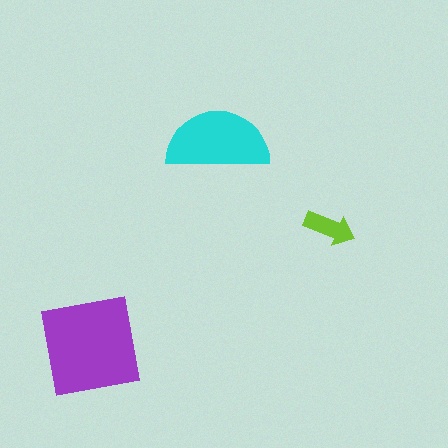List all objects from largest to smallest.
The purple square, the cyan semicircle, the lime arrow.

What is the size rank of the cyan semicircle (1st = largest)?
2nd.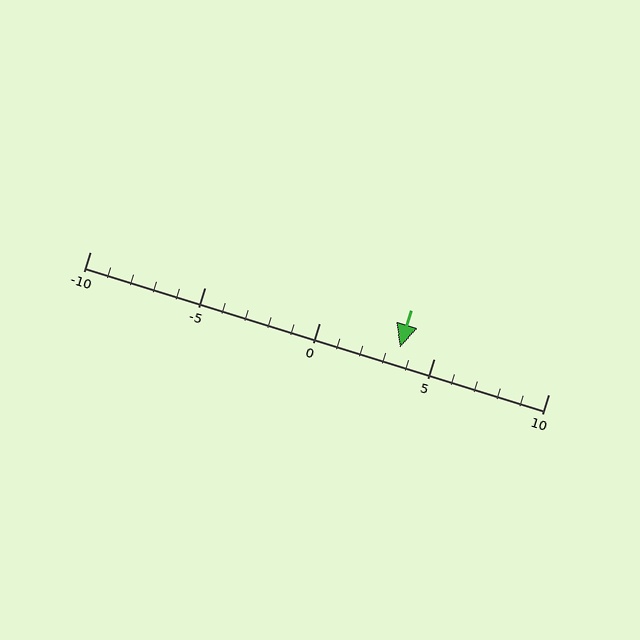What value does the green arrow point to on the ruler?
The green arrow points to approximately 4.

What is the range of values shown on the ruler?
The ruler shows values from -10 to 10.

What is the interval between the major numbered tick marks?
The major tick marks are spaced 5 units apart.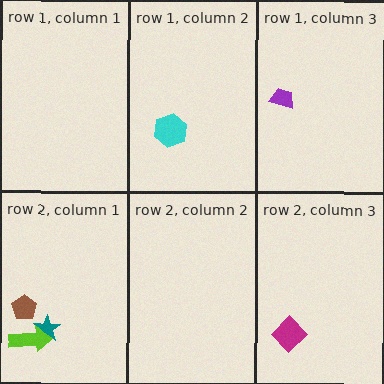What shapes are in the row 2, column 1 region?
The brown pentagon, the teal star, the lime arrow.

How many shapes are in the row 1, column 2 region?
1.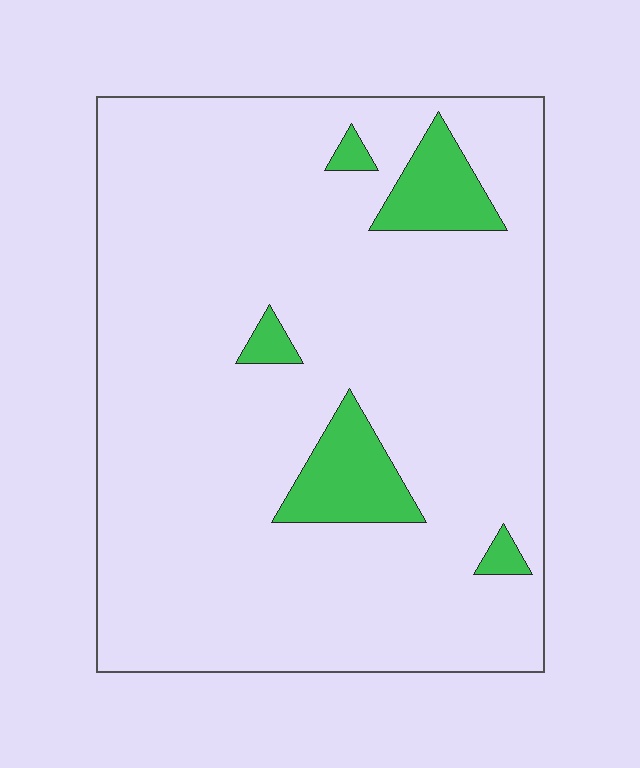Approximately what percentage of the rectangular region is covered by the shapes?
Approximately 10%.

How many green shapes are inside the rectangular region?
5.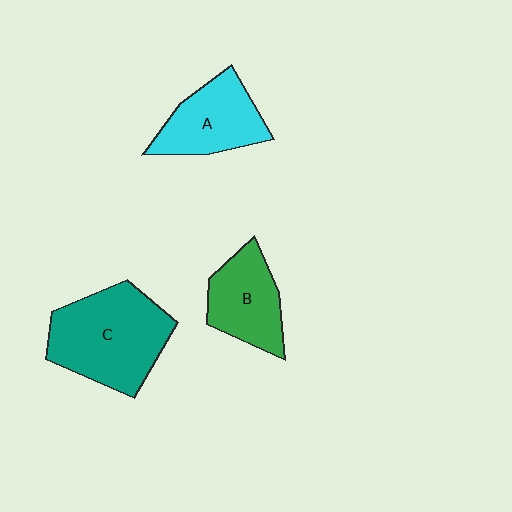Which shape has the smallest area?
Shape B (green).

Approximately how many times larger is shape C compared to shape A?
Approximately 1.5 times.